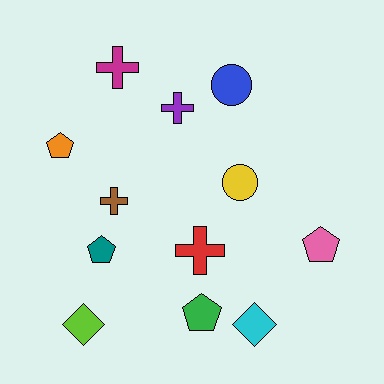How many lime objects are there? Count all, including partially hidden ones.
There is 1 lime object.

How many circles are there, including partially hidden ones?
There are 2 circles.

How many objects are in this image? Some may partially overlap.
There are 12 objects.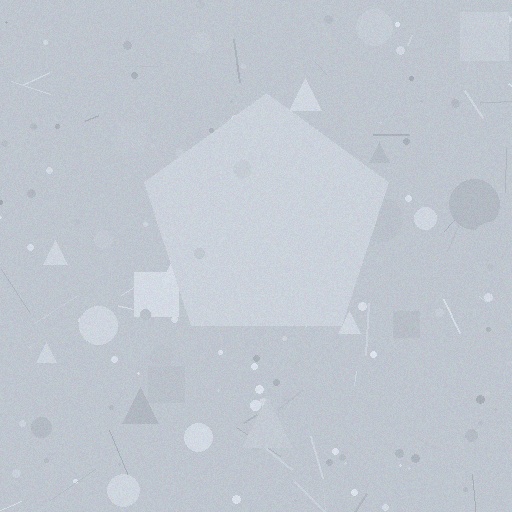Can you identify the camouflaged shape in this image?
The camouflaged shape is a pentagon.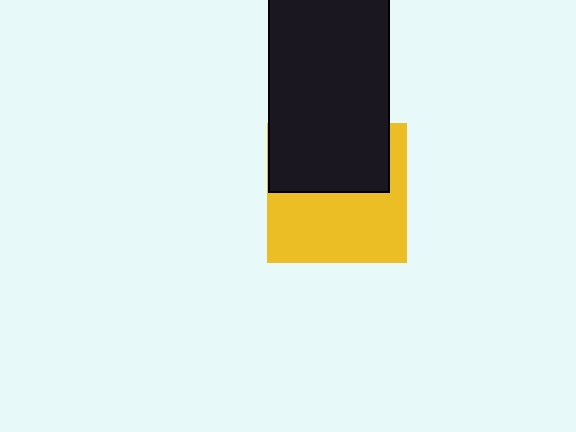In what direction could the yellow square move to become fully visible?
The yellow square could move down. That would shift it out from behind the black rectangle entirely.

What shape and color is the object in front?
The object in front is a black rectangle.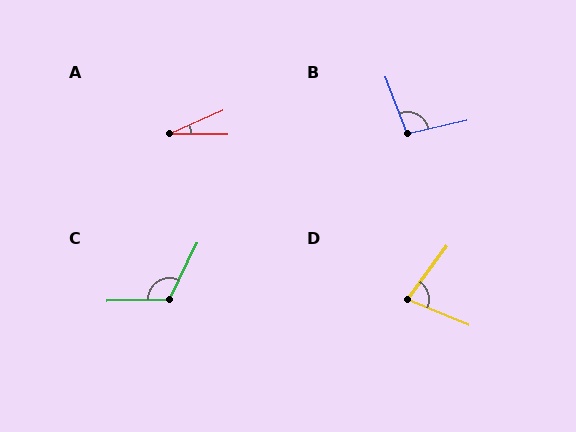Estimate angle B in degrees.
Approximately 98 degrees.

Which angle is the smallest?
A, at approximately 24 degrees.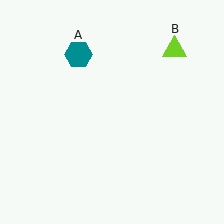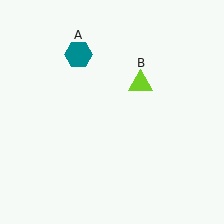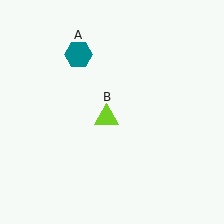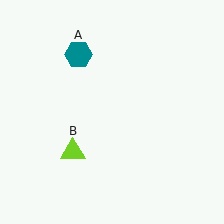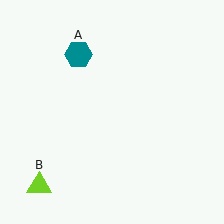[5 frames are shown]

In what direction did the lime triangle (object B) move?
The lime triangle (object B) moved down and to the left.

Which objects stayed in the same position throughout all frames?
Teal hexagon (object A) remained stationary.